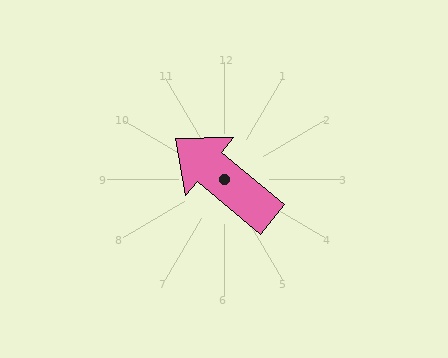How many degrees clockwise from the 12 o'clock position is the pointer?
Approximately 310 degrees.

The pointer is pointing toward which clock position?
Roughly 10 o'clock.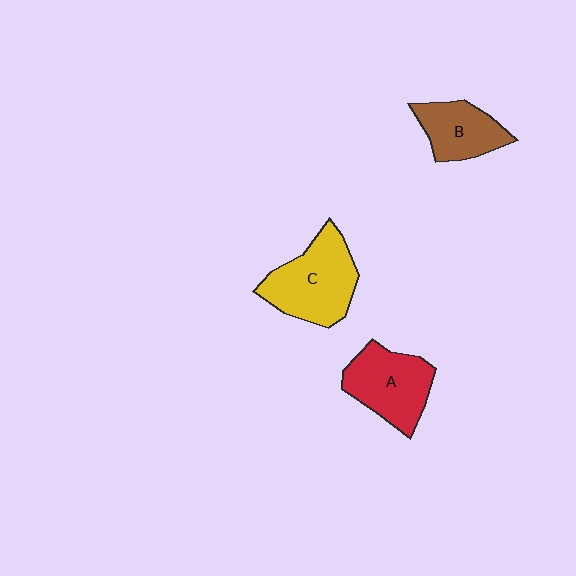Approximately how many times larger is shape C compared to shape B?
Approximately 1.5 times.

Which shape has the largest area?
Shape C (yellow).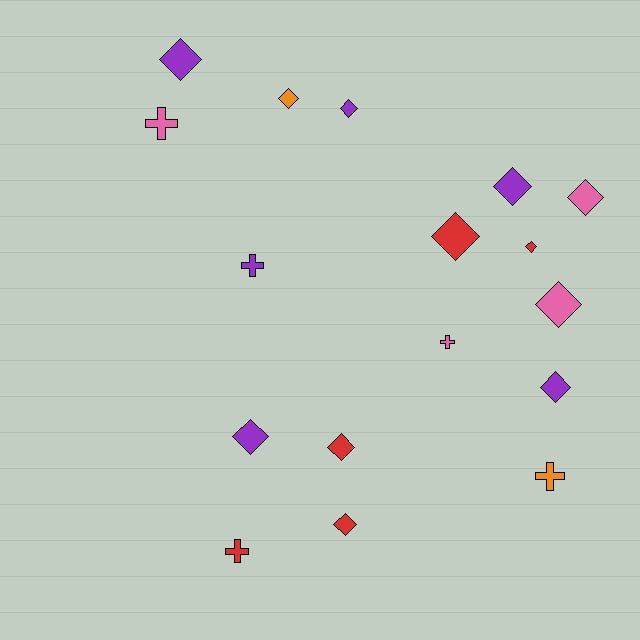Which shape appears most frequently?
Diamond, with 12 objects.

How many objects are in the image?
There are 17 objects.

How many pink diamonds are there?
There are 2 pink diamonds.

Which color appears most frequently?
Purple, with 6 objects.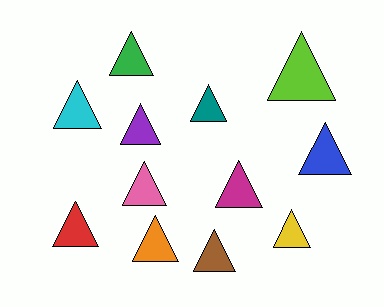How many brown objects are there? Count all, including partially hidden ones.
There is 1 brown object.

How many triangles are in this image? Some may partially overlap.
There are 12 triangles.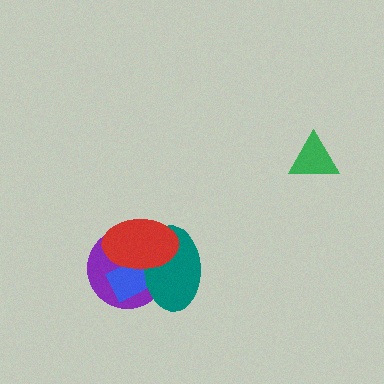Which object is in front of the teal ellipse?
The red ellipse is in front of the teal ellipse.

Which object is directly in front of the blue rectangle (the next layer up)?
The teal ellipse is directly in front of the blue rectangle.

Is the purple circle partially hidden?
Yes, it is partially covered by another shape.